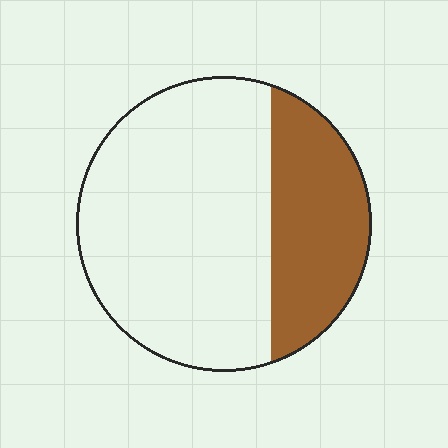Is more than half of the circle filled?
No.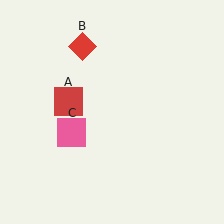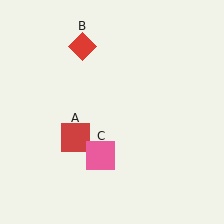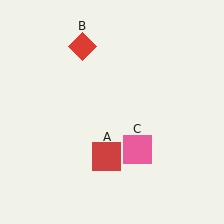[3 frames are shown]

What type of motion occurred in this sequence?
The red square (object A), pink square (object C) rotated counterclockwise around the center of the scene.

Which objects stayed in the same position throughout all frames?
Red diamond (object B) remained stationary.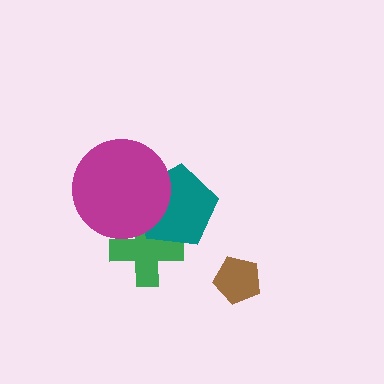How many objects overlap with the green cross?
2 objects overlap with the green cross.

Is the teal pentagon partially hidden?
Yes, it is partially covered by another shape.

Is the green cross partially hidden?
Yes, it is partially covered by another shape.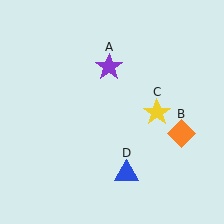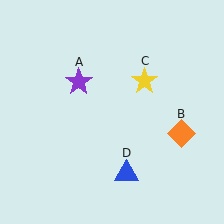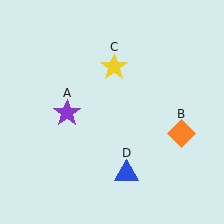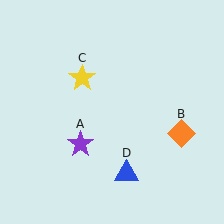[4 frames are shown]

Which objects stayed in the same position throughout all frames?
Orange diamond (object B) and blue triangle (object D) remained stationary.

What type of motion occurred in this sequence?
The purple star (object A), yellow star (object C) rotated counterclockwise around the center of the scene.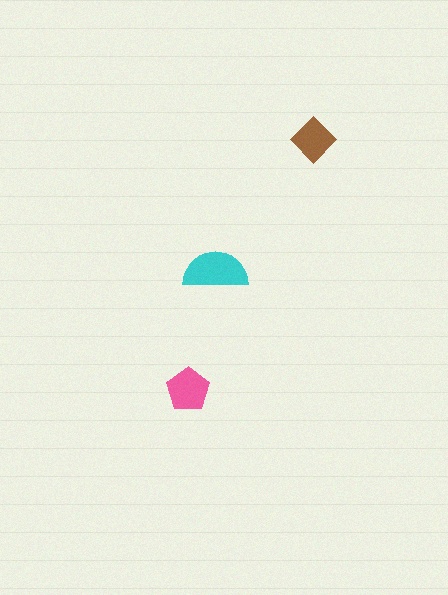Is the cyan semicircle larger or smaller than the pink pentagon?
Larger.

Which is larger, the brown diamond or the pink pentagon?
The pink pentagon.